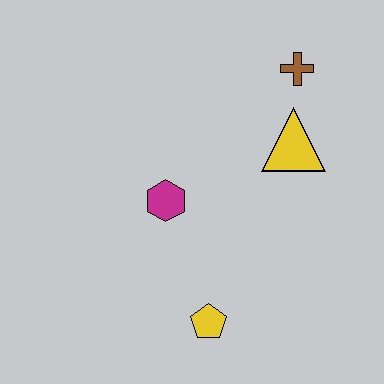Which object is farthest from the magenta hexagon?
The brown cross is farthest from the magenta hexagon.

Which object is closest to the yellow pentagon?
The magenta hexagon is closest to the yellow pentagon.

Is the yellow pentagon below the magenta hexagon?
Yes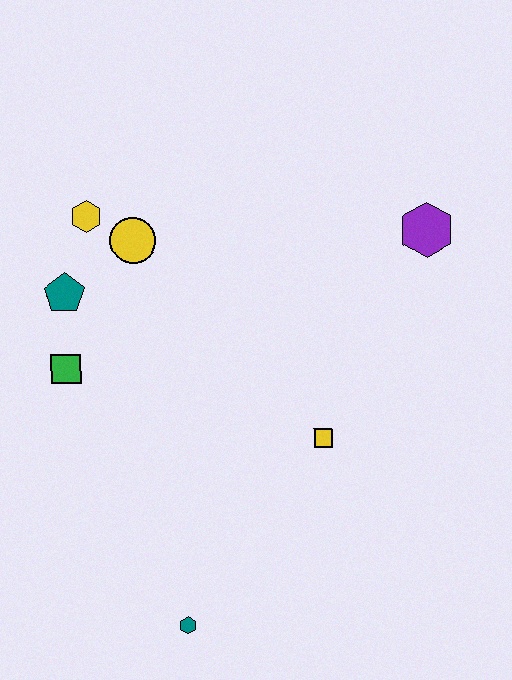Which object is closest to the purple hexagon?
The yellow square is closest to the purple hexagon.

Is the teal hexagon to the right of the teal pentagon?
Yes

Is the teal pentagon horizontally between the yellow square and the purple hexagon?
No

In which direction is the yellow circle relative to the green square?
The yellow circle is above the green square.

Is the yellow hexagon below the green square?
No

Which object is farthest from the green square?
The purple hexagon is farthest from the green square.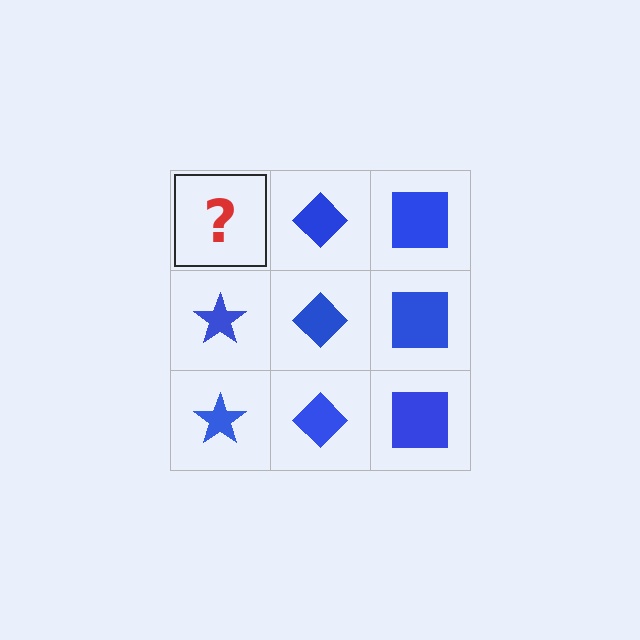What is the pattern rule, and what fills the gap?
The rule is that each column has a consistent shape. The gap should be filled with a blue star.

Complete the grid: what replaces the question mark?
The question mark should be replaced with a blue star.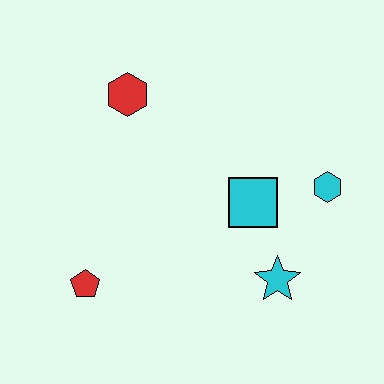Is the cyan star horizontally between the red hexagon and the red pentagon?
No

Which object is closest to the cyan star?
The cyan square is closest to the cyan star.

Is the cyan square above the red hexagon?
No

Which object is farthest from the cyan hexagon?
The red pentagon is farthest from the cyan hexagon.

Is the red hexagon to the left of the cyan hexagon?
Yes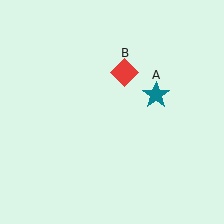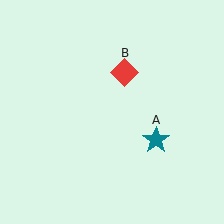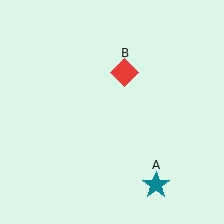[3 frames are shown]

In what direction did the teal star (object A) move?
The teal star (object A) moved down.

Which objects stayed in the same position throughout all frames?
Red diamond (object B) remained stationary.